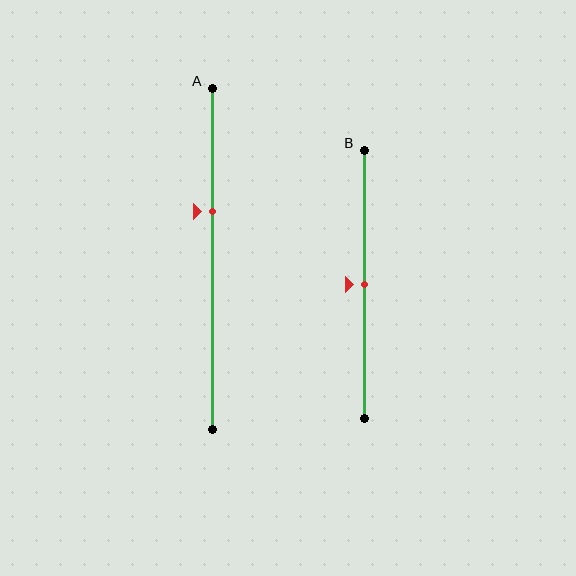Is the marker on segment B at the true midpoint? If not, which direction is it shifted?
Yes, the marker on segment B is at the true midpoint.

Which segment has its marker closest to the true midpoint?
Segment B has its marker closest to the true midpoint.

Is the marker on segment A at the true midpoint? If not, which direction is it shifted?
No, the marker on segment A is shifted upward by about 14% of the segment length.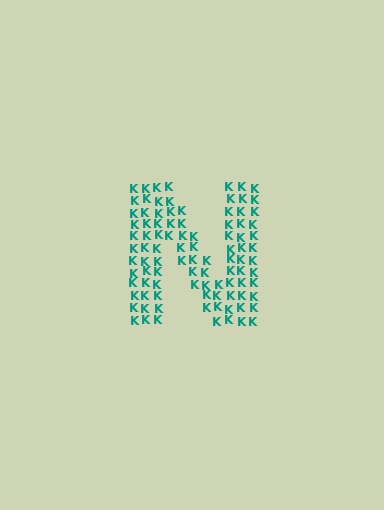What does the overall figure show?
The overall figure shows the letter N.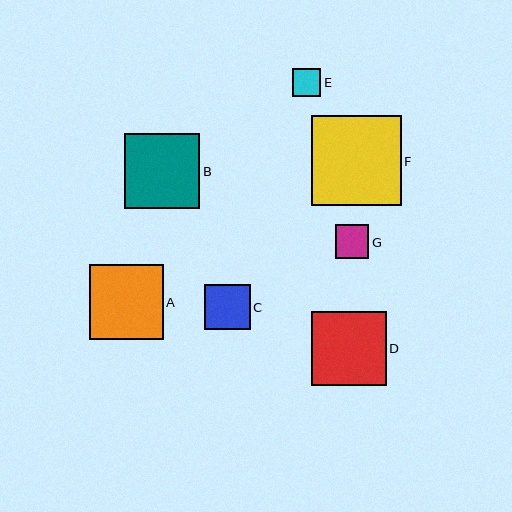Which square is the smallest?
Square E is the smallest with a size of approximately 28 pixels.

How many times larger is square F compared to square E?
Square F is approximately 3.2 times the size of square E.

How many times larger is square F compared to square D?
Square F is approximately 1.2 times the size of square D.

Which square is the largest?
Square F is the largest with a size of approximately 90 pixels.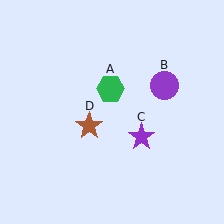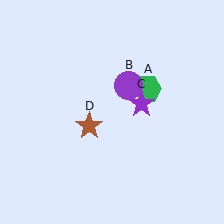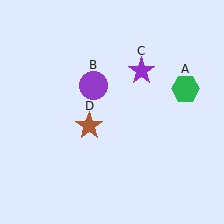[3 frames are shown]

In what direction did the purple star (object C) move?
The purple star (object C) moved up.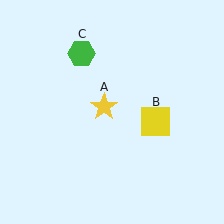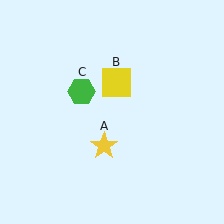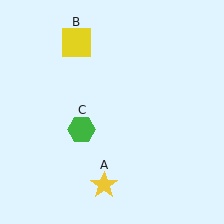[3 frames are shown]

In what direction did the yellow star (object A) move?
The yellow star (object A) moved down.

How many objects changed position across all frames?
3 objects changed position: yellow star (object A), yellow square (object B), green hexagon (object C).